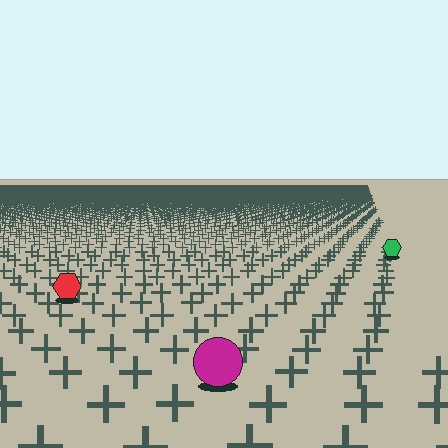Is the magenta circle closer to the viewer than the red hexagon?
Yes. The magenta circle is closer — you can tell from the texture gradient: the ground texture is coarser near it.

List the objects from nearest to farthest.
From nearest to farthest: the magenta circle, the red hexagon, the green hexagon.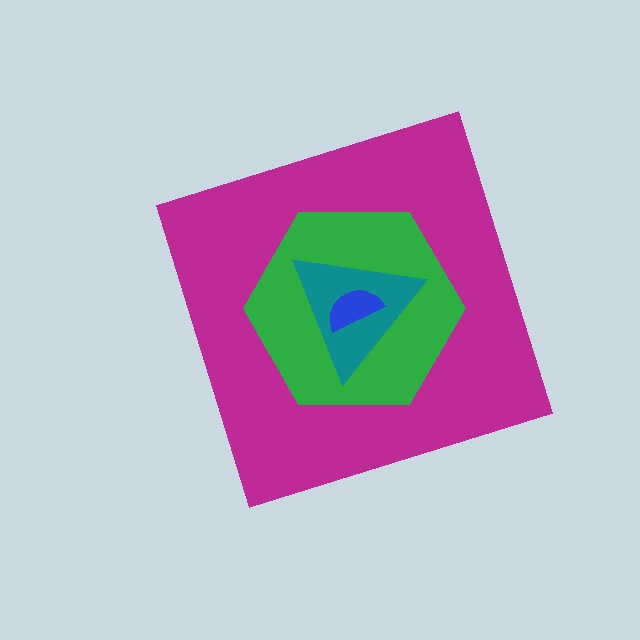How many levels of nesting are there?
4.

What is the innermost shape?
The blue semicircle.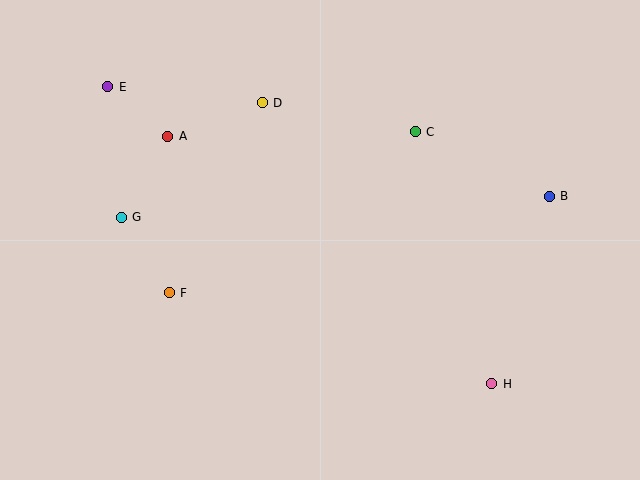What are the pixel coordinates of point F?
Point F is at (169, 293).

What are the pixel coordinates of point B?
Point B is at (549, 196).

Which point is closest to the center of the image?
Point C at (415, 132) is closest to the center.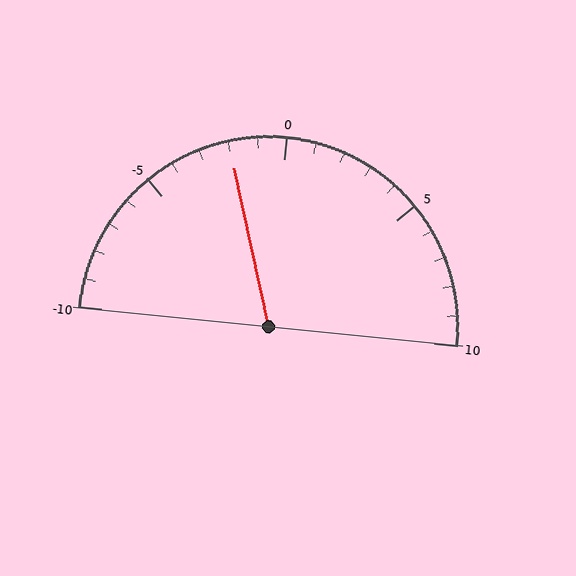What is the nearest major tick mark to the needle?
The nearest major tick mark is 0.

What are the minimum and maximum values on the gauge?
The gauge ranges from -10 to 10.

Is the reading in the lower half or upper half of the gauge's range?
The reading is in the lower half of the range (-10 to 10).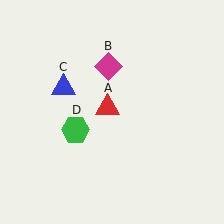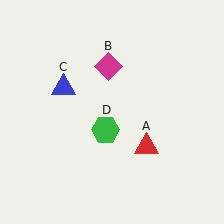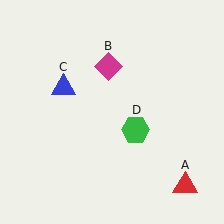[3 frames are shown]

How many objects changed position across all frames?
2 objects changed position: red triangle (object A), green hexagon (object D).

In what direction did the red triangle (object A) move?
The red triangle (object A) moved down and to the right.